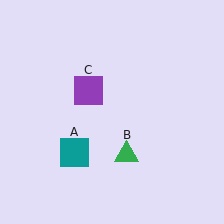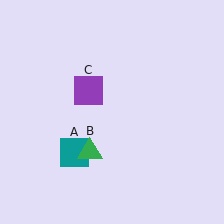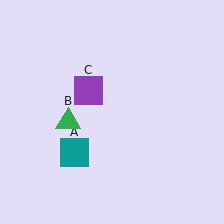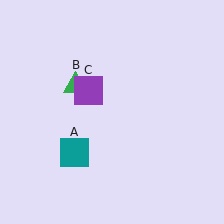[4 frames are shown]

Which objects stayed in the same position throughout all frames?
Teal square (object A) and purple square (object C) remained stationary.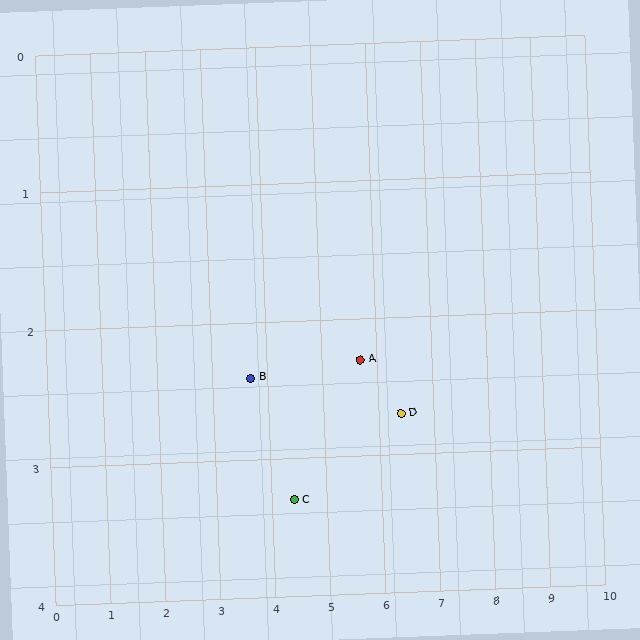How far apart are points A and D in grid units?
Points A and D are about 0.8 grid units apart.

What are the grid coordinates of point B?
Point B is at approximately (3.7, 2.4).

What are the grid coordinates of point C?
Point C is at approximately (4.4, 3.3).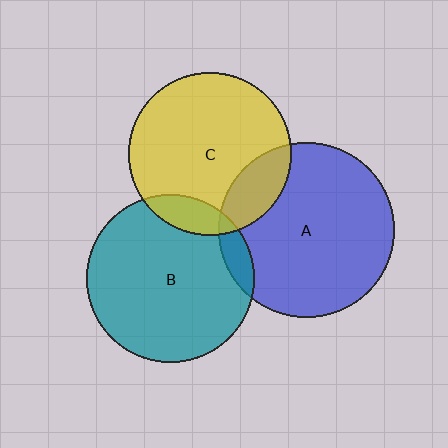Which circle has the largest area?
Circle A (blue).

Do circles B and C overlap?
Yes.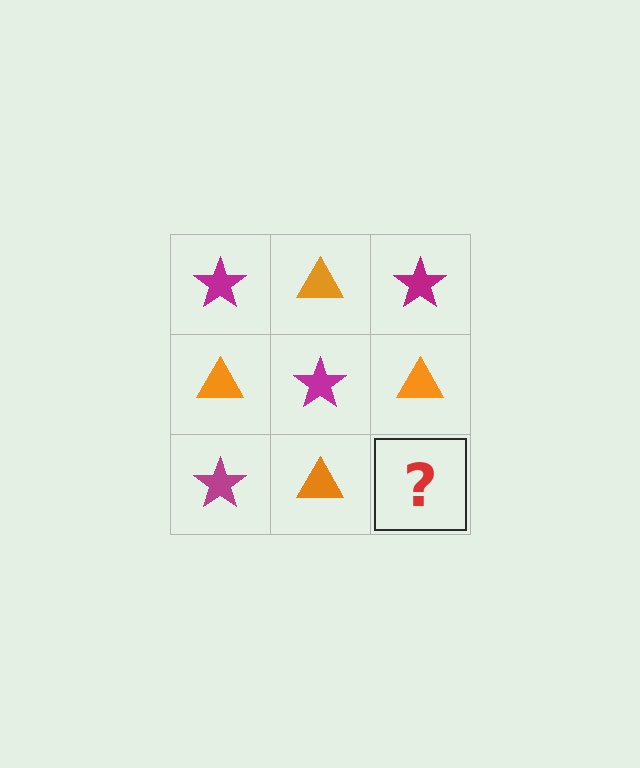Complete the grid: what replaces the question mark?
The question mark should be replaced with a magenta star.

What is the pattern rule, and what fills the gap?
The rule is that it alternates magenta star and orange triangle in a checkerboard pattern. The gap should be filled with a magenta star.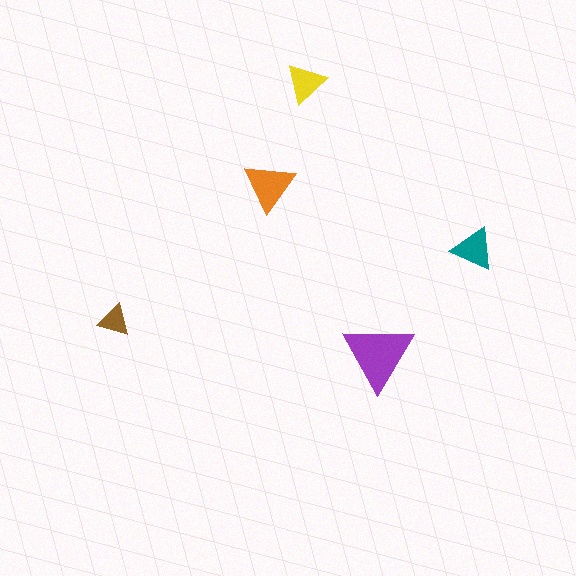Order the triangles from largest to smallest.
the purple one, the orange one, the teal one, the yellow one, the brown one.